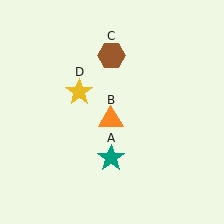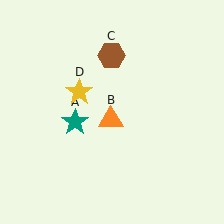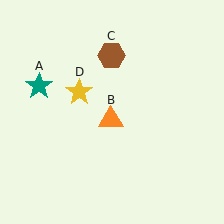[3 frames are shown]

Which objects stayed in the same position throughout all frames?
Orange triangle (object B) and brown hexagon (object C) and yellow star (object D) remained stationary.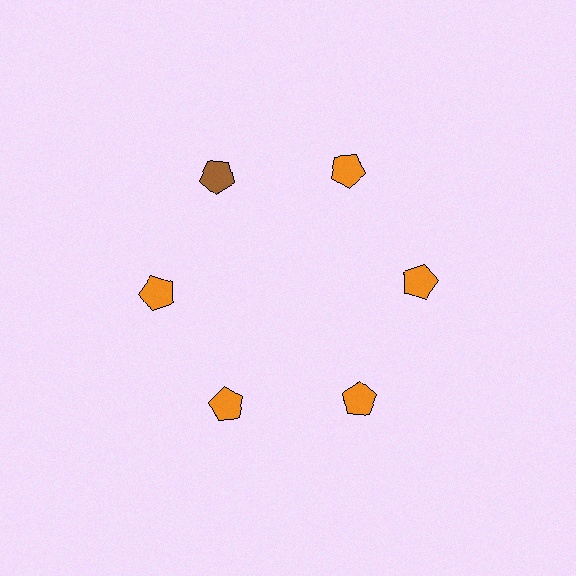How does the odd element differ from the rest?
It has a different color: brown instead of orange.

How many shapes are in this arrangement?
There are 6 shapes arranged in a ring pattern.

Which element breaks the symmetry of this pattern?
The brown pentagon at roughly the 11 o'clock position breaks the symmetry. All other shapes are orange pentagons.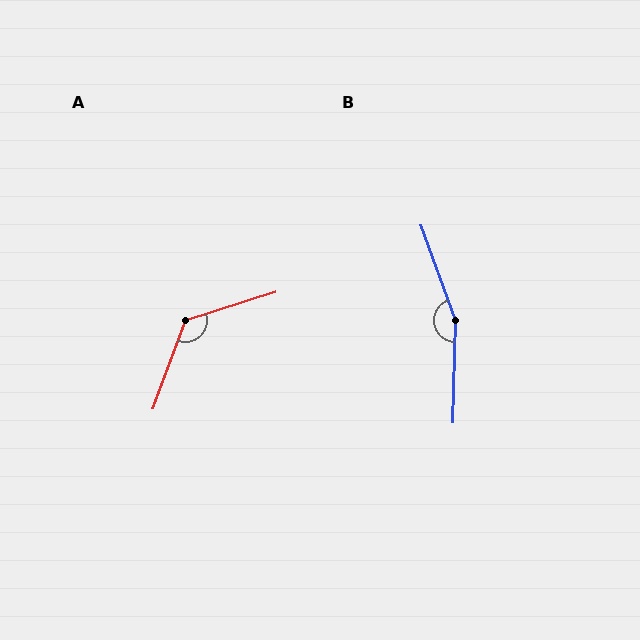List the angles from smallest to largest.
A (128°), B (159°).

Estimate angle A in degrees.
Approximately 128 degrees.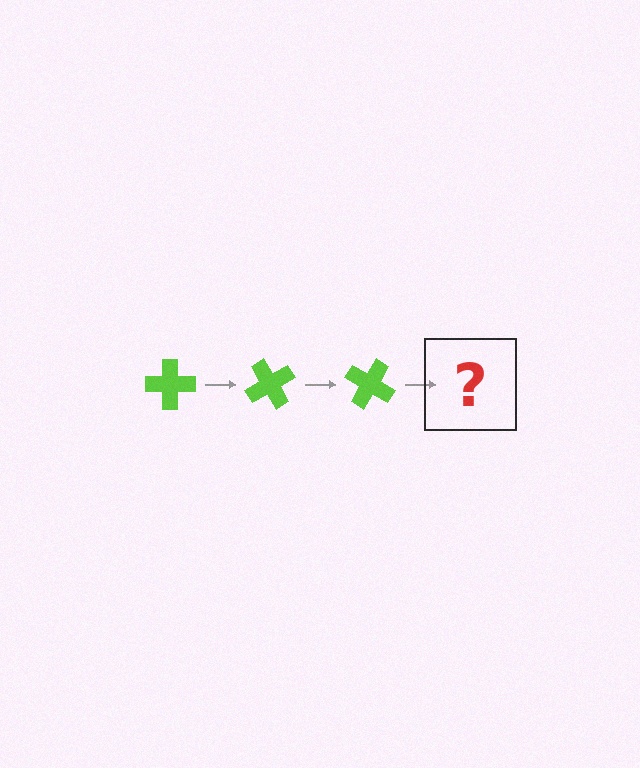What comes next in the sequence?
The next element should be a lime cross rotated 180 degrees.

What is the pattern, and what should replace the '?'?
The pattern is that the cross rotates 60 degrees each step. The '?' should be a lime cross rotated 180 degrees.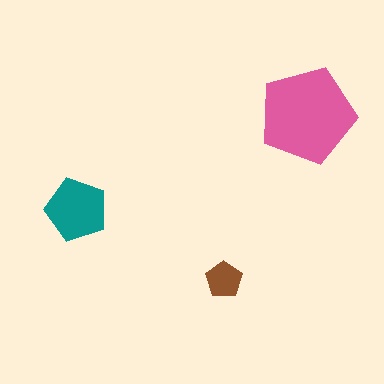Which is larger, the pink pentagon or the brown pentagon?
The pink one.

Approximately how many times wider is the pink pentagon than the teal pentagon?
About 1.5 times wider.